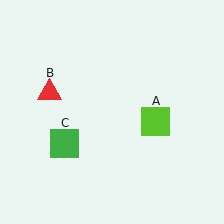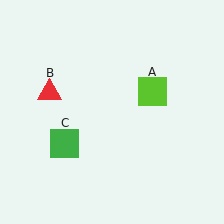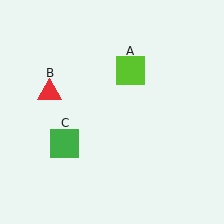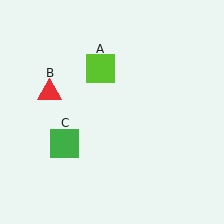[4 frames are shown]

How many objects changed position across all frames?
1 object changed position: lime square (object A).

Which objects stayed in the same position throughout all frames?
Red triangle (object B) and green square (object C) remained stationary.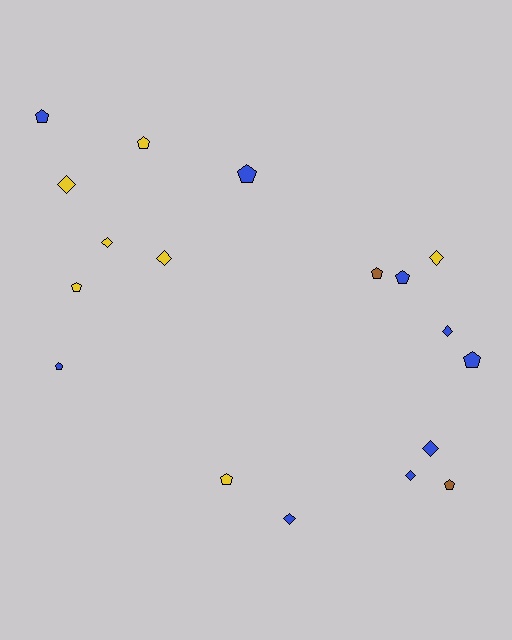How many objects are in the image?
There are 18 objects.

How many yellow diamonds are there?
There are 4 yellow diamonds.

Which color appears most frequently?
Blue, with 9 objects.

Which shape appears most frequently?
Pentagon, with 10 objects.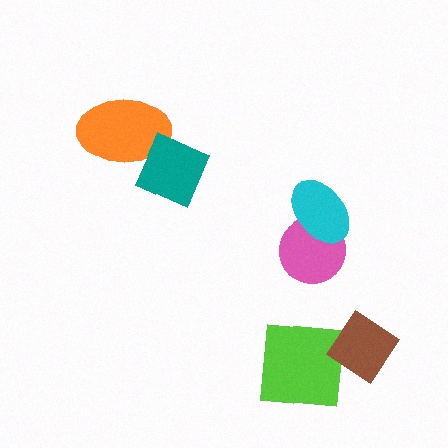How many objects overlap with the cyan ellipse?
1 object overlaps with the cyan ellipse.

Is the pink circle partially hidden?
Yes, it is partially covered by another shape.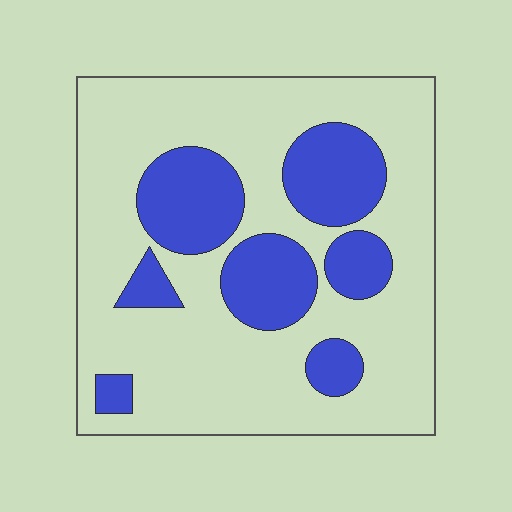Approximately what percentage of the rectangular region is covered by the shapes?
Approximately 30%.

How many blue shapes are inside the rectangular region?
7.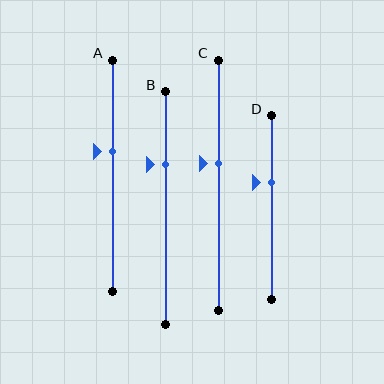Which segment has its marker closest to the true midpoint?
Segment C has its marker closest to the true midpoint.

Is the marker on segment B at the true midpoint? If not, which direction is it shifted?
No, the marker on segment B is shifted upward by about 19% of the segment length.